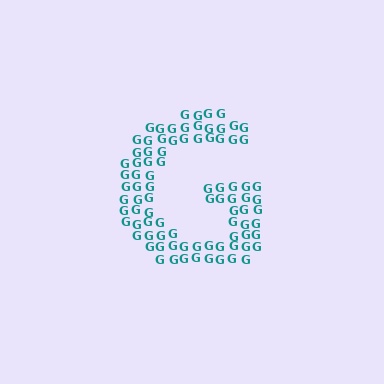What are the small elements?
The small elements are letter G's.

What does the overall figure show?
The overall figure shows the letter G.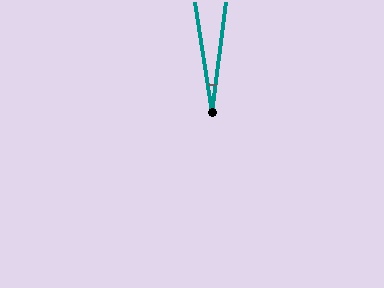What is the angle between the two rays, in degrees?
Approximately 16 degrees.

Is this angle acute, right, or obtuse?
It is acute.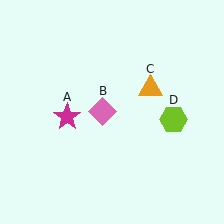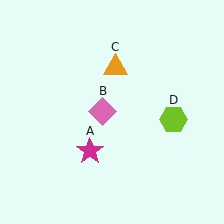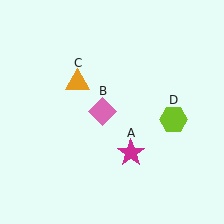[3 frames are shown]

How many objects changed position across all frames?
2 objects changed position: magenta star (object A), orange triangle (object C).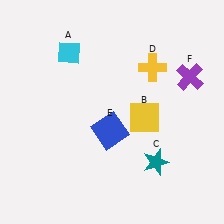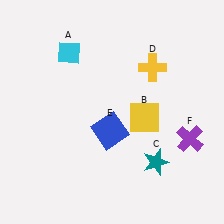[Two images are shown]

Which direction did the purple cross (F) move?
The purple cross (F) moved down.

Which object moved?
The purple cross (F) moved down.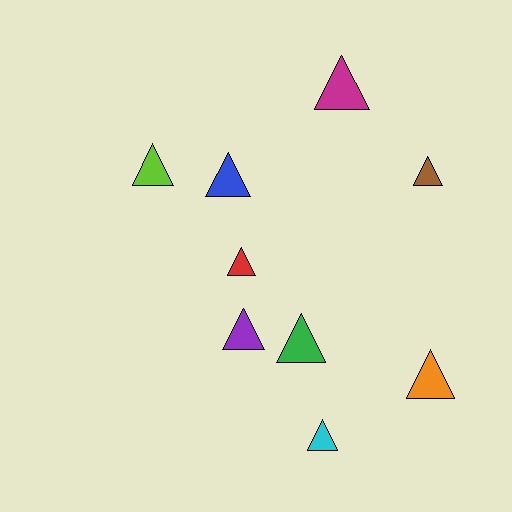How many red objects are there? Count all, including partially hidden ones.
There is 1 red object.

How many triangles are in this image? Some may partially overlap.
There are 9 triangles.